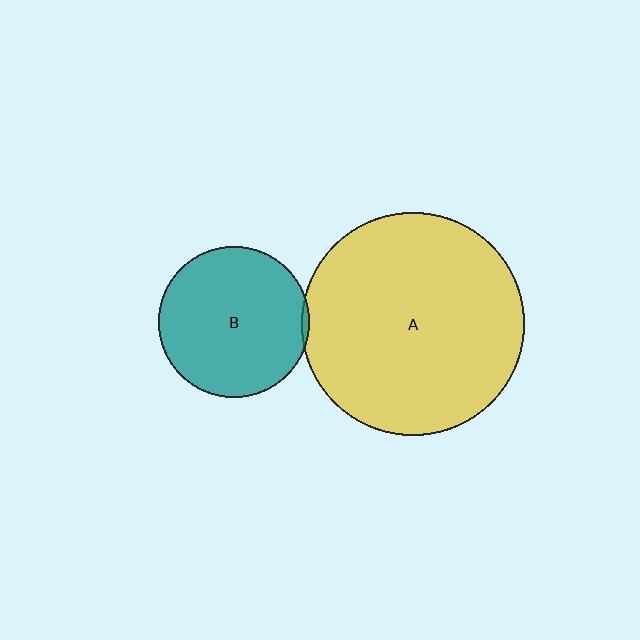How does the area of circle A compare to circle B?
Approximately 2.2 times.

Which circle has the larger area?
Circle A (yellow).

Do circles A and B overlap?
Yes.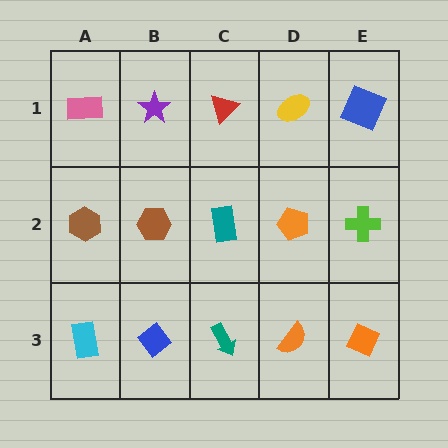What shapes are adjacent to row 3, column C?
A teal rectangle (row 2, column C), a blue diamond (row 3, column B), an orange semicircle (row 3, column D).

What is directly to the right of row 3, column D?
An orange diamond.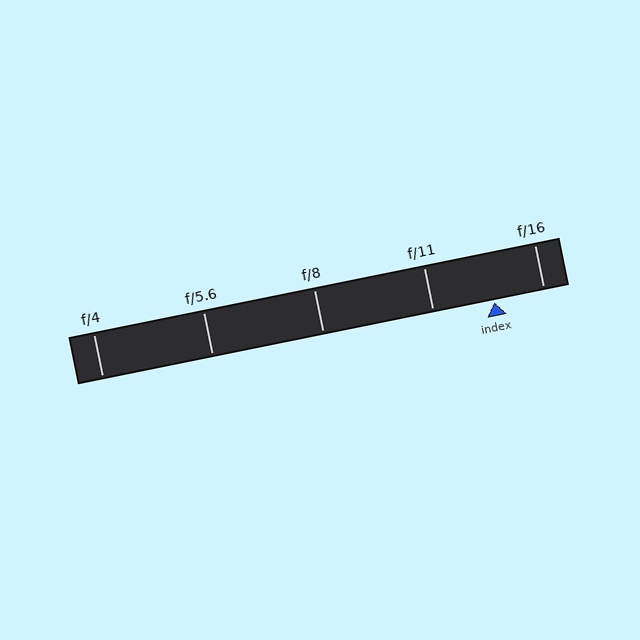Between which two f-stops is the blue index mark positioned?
The index mark is between f/11 and f/16.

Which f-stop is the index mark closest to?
The index mark is closest to f/16.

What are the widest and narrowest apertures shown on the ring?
The widest aperture shown is f/4 and the narrowest is f/16.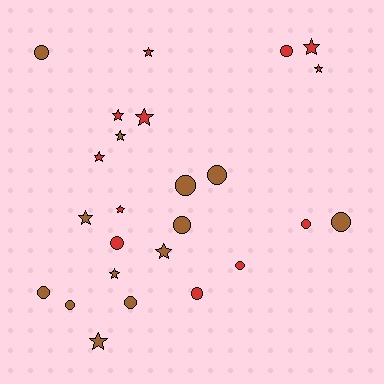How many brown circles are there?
There are 8 brown circles.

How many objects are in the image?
There are 25 objects.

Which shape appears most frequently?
Circle, with 13 objects.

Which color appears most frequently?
Brown, with 13 objects.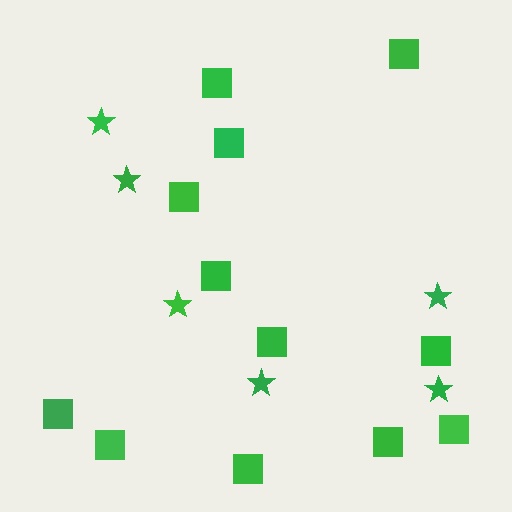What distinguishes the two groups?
There are 2 groups: one group of stars (6) and one group of squares (12).